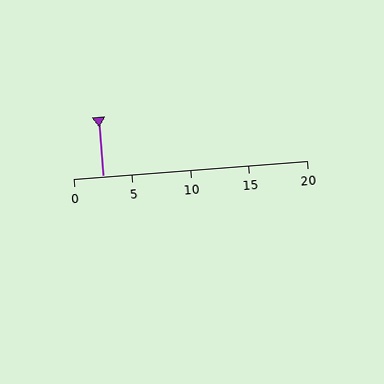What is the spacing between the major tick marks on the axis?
The major ticks are spaced 5 apart.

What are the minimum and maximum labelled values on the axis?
The axis runs from 0 to 20.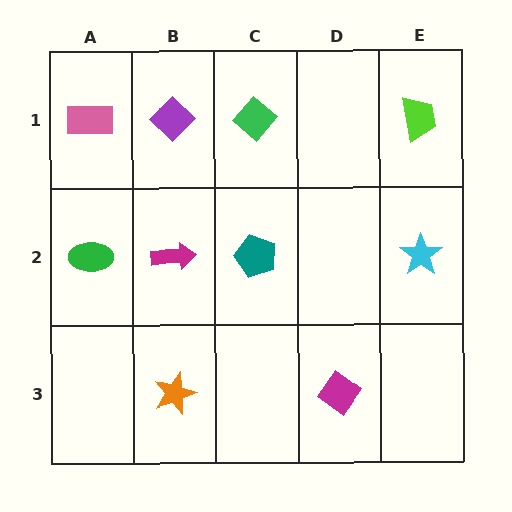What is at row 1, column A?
A pink rectangle.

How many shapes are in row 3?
2 shapes.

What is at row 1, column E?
A lime trapezoid.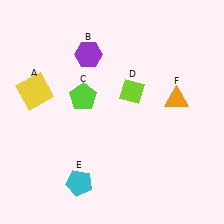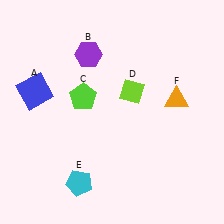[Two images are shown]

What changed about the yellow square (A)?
In Image 1, A is yellow. In Image 2, it changed to blue.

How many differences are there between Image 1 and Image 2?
There is 1 difference between the two images.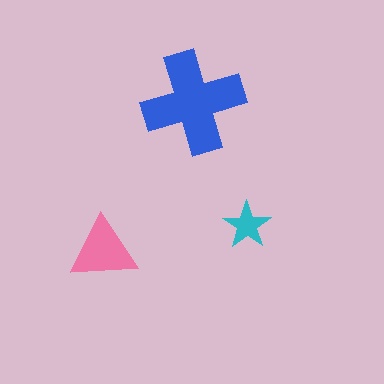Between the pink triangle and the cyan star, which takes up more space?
The pink triangle.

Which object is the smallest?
The cyan star.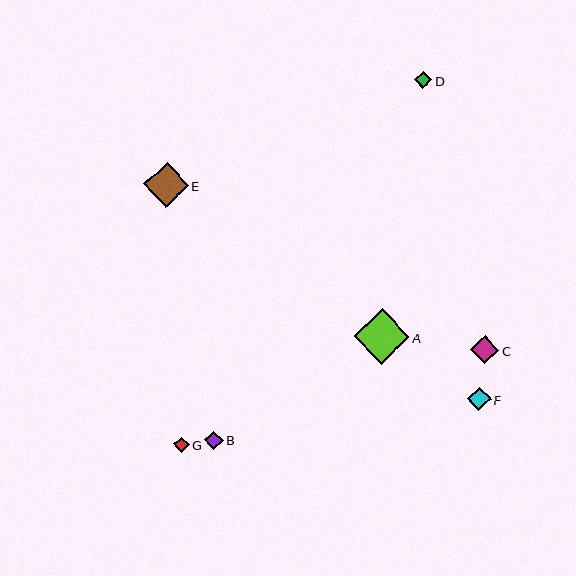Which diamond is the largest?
Diamond A is the largest with a size of approximately 56 pixels.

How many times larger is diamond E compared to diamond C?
Diamond E is approximately 1.6 times the size of diamond C.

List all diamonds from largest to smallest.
From largest to smallest: A, E, C, F, B, D, G.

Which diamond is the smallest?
Diamond G is the smallest with a size of approximately 15 pixels.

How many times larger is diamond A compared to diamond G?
Diamond A is approximately 3.6 times the size of diamond G.